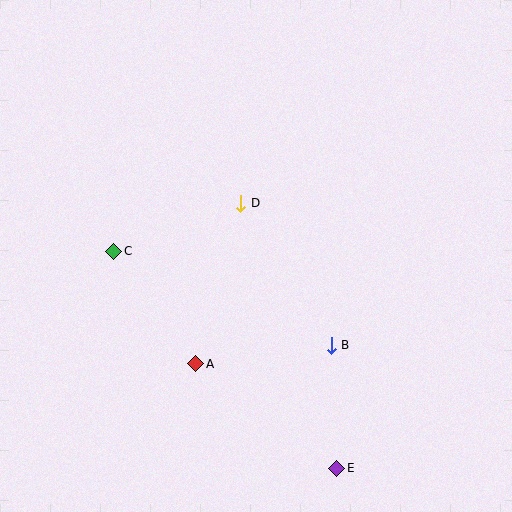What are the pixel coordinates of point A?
Point A is at (196, 364).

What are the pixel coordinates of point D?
Point D is at (241, 203).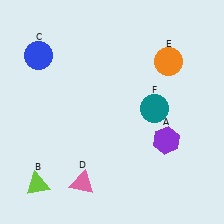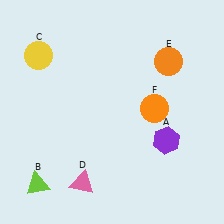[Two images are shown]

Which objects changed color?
C changed from blue to yellow. F changed from teal to orange.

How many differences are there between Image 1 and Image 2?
There are 2 differences between the two images.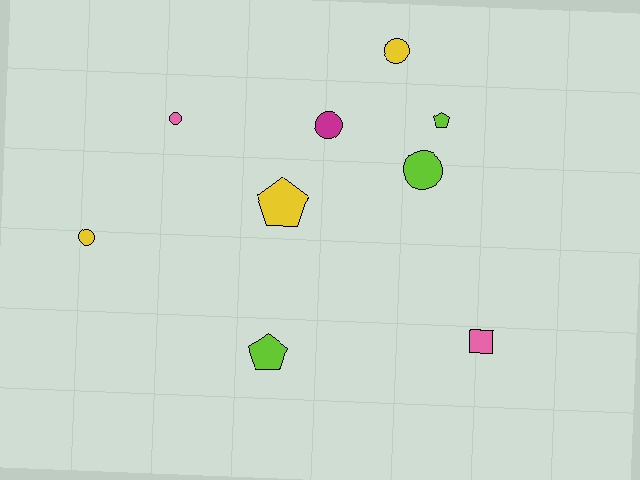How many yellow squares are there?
There are no yellow squares.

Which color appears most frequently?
Lime, with 3 objects.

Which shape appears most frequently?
Circle, with 5 objects.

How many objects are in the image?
There are 9 objects.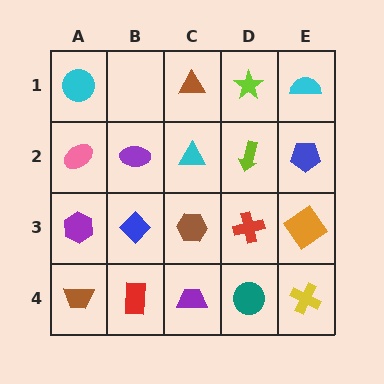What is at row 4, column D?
A teal circle.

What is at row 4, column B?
A red rectangle.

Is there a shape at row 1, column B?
No, that cell is empty.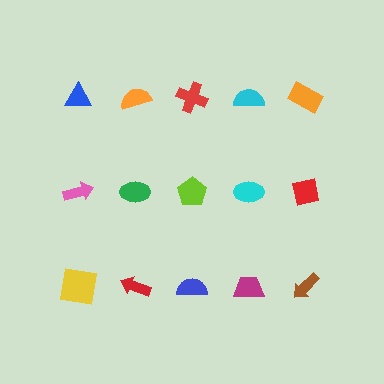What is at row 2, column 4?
A cyan ellipse.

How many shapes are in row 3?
5 shapes.